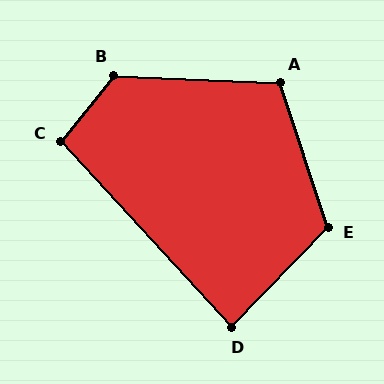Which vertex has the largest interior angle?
B, at approximately 126 degrees.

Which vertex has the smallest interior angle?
D, at approximately 87 degrees.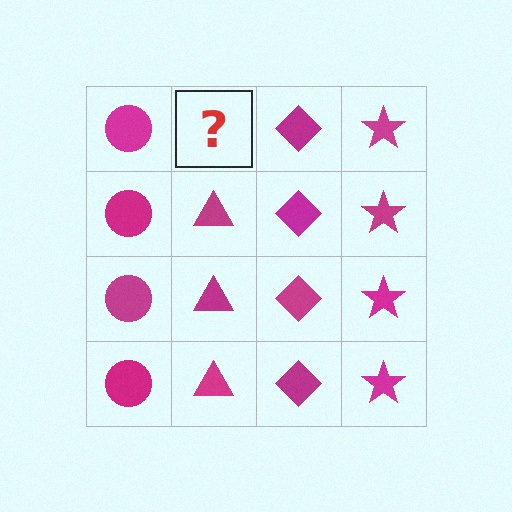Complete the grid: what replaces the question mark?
The question mark should be replaced with a magenta triangle.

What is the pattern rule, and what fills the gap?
The rule is that each column has a consistent shape. The gap should be filled with a magenta triangle.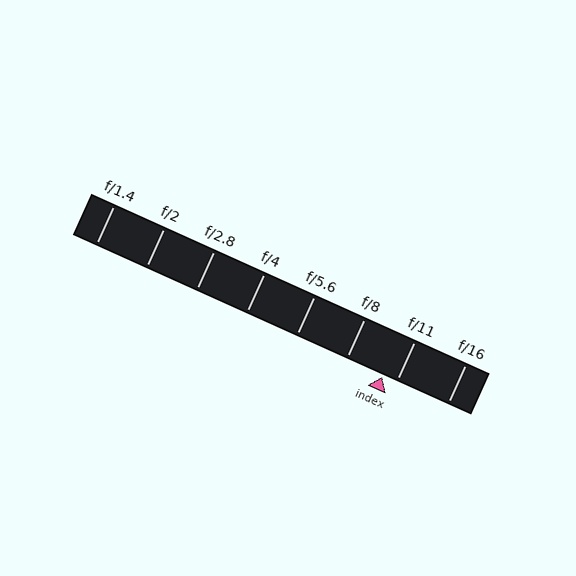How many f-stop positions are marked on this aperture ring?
There are 8 f-stop positions marked.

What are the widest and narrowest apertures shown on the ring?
The widest aperture shown is f/1.4 and the narrowest is f/16.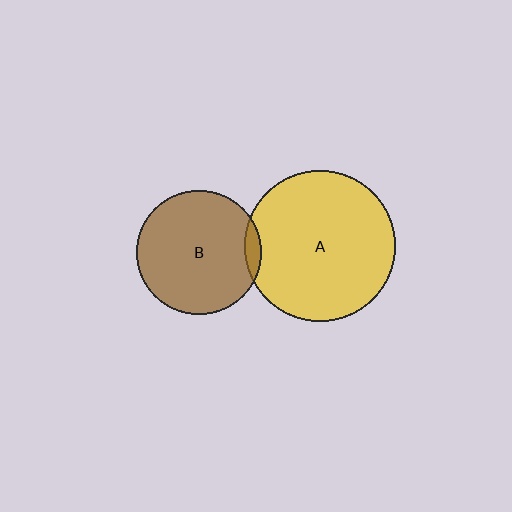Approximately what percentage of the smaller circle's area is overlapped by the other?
Approximately 5%.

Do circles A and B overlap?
Yes.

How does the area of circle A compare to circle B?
Approximately 1.5 times.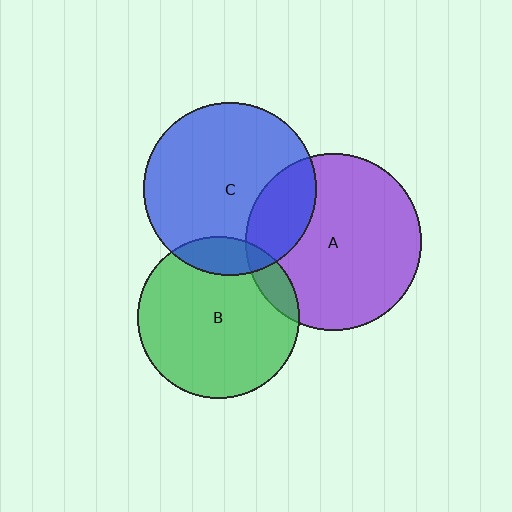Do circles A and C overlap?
Yes.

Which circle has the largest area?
Circle A (purple).